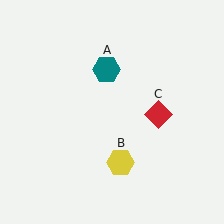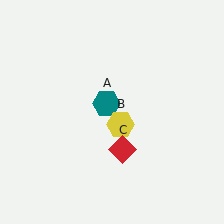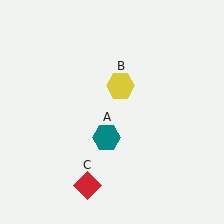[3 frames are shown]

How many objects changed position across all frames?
3 objects changed position: teal hexagon (object A), yellow hexagon (object B), red diamond (object C).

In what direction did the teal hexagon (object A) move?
The teal hexagon (object A) moved down.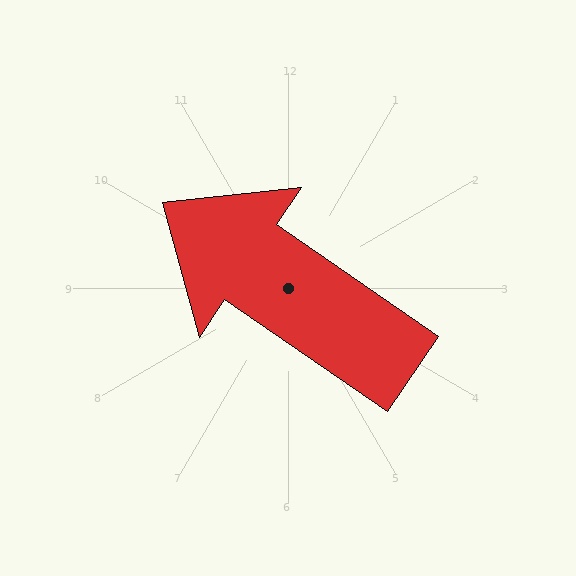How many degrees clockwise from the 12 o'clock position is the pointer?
Approximately 304 degrees.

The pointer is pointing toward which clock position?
Roughly 10 o'clock.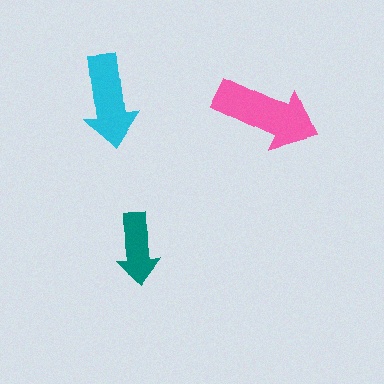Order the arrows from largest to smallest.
the pink one, the cyan one, the teal one.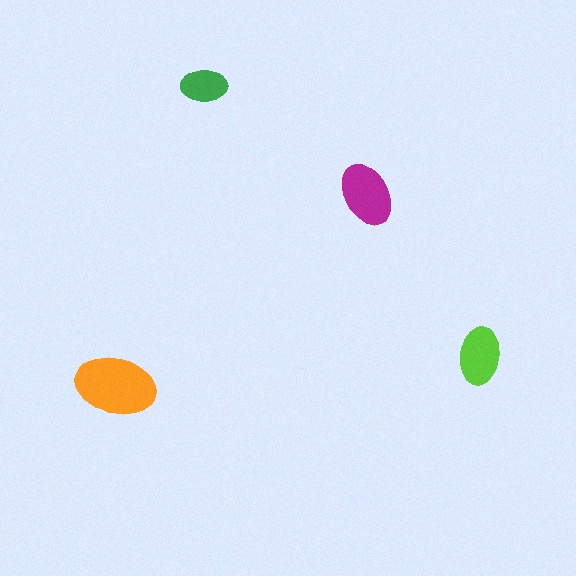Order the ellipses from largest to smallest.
the orange one, the magenta one, the lime one, the green one.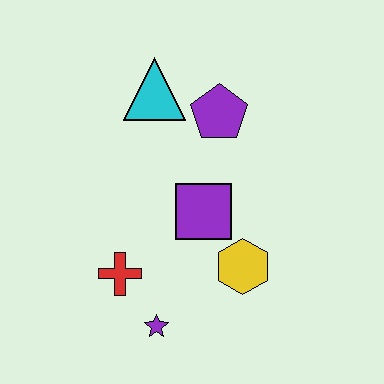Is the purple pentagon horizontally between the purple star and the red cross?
No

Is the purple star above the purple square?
No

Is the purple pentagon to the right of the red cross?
Yes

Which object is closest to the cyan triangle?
The purple pentagon is closest to the cyan triangle.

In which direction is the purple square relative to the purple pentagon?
The purple square is below the purple pentagon.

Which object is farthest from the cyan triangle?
The purple star is farthest from the cyan triangle.